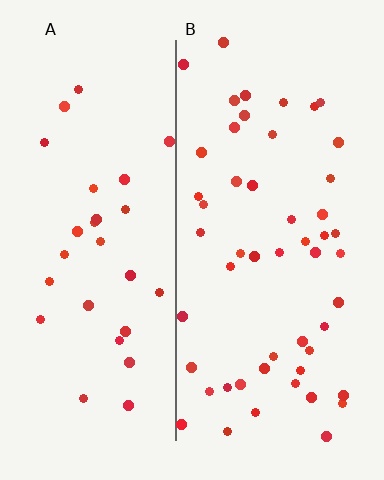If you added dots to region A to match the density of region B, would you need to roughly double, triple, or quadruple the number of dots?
Approximately double.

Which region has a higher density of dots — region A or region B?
B (the right).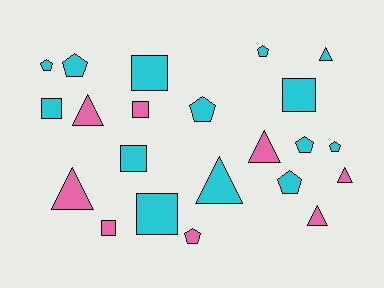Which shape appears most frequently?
Pentagon, with 8 objects.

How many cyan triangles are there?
There are 2 cyan triangles.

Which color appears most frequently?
Cyan, with 14 objects.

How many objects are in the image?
There are 22 objects.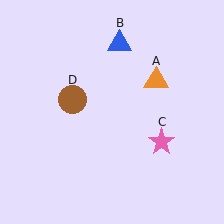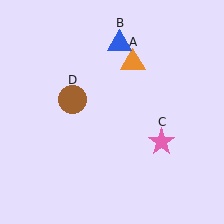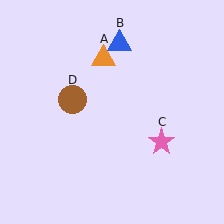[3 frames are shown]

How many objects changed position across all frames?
1 object changed position: orange triangle (object A).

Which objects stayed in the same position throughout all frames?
Blue triangle (object B) and pink star (object C) and brown circle (object D) remained stationary.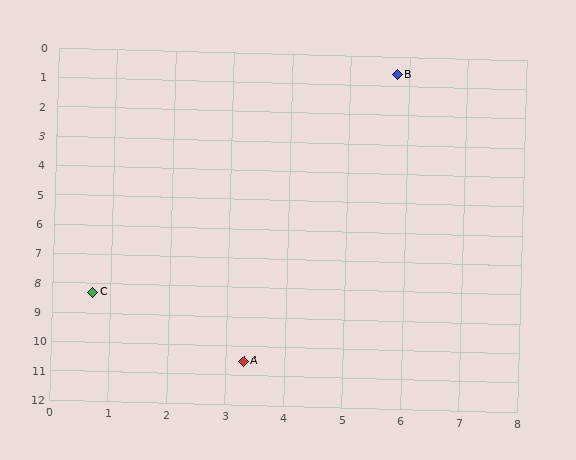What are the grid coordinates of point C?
Point C is at approximately (0.7, 8.3).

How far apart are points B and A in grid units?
Points B and A are about 10.2 grid units apart.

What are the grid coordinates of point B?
Point B is at approximately (5.8, 0.6).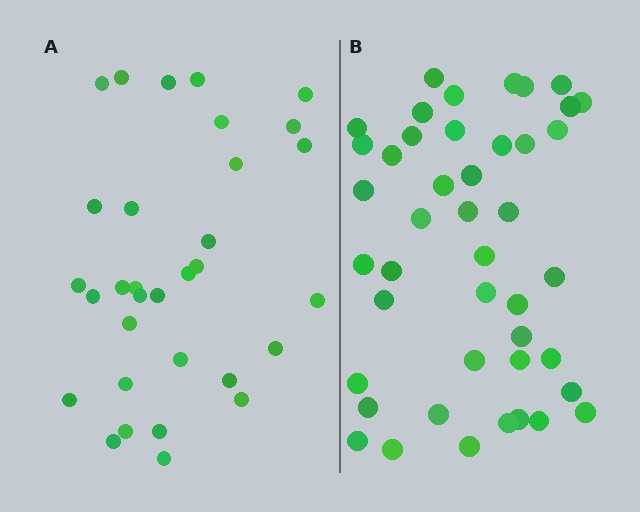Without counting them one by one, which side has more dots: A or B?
Region B (the right region) has more dots.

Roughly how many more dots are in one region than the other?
Region B has roughly 12 or so more dots than region A.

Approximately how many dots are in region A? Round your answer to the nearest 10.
About 30 dots. (The exact count is 32, which rounds to 30.)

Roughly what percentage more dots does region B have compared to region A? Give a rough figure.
About 40% more.